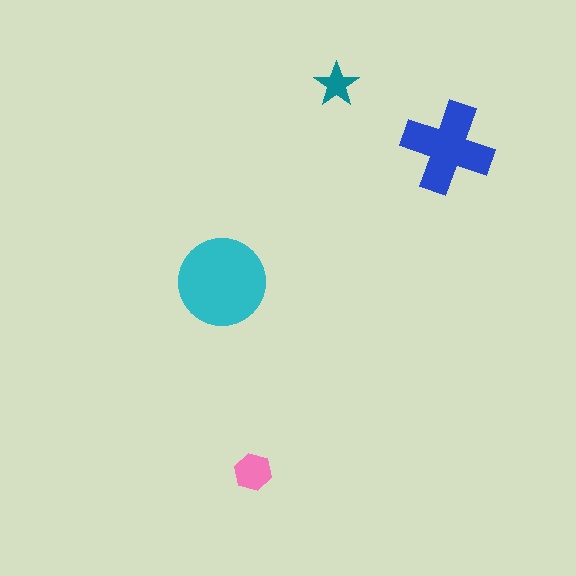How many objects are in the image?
There are 4 objects in the image.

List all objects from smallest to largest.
The teal star, the pink hexagon, the blue cross, the cyan circle.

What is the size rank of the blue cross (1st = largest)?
2nd.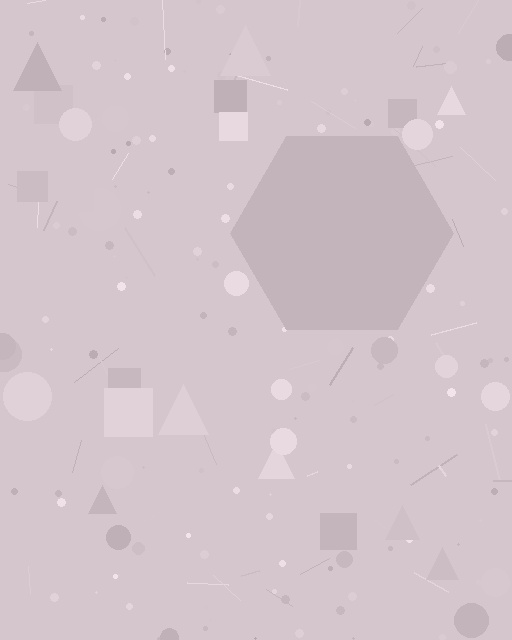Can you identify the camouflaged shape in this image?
The camouflaged shape is a hexagon.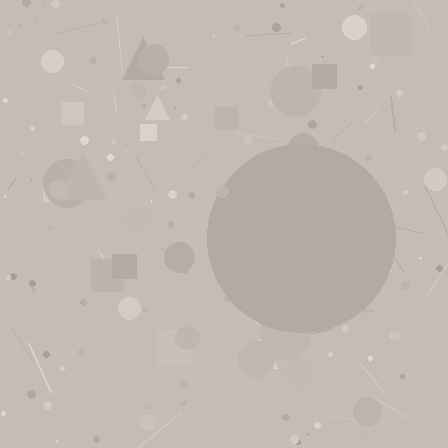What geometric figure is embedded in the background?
A circle is embedded in the background.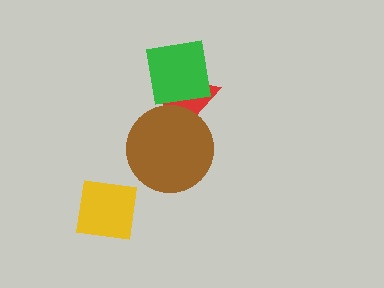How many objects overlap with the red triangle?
2 objects overlap with the red triangle.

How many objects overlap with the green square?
1 object overlaps with the green square.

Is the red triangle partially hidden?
Yes, it is partially covered by another shape.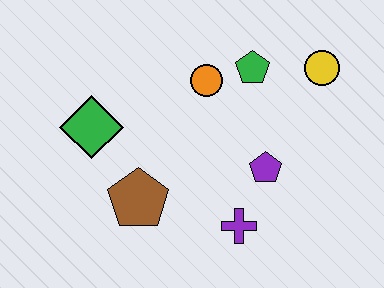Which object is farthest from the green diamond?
The yellow circle is farthest from the green diamond.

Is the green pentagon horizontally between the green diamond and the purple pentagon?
Yes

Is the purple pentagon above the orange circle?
No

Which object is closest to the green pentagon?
The orange circle is closest to the green pentagon.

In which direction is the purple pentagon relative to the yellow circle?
The purple pentagon is below the yellow circle.